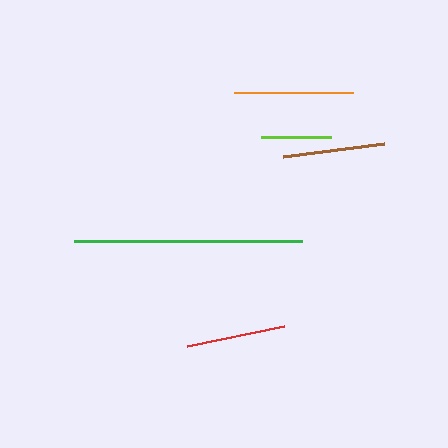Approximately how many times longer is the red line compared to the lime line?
The red line is approximately 1.4 times the length of the lime line.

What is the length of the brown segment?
The brown segment is approximately 102 pixels long.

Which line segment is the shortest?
The lime line is the shortest at approximately 70 pixels.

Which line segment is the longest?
The green line is the longest at approximately 228 pixels.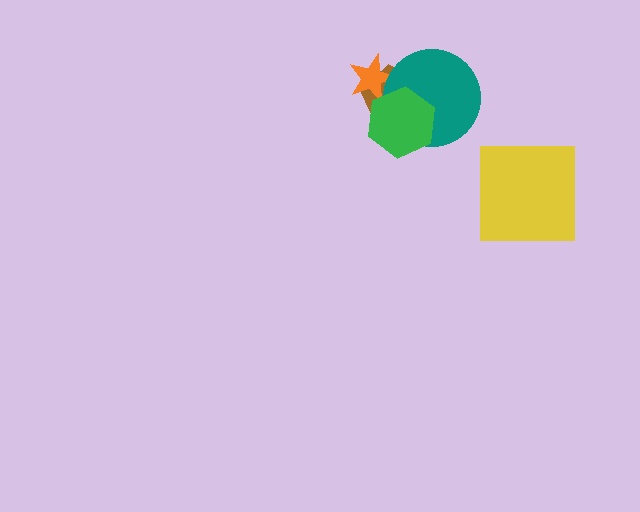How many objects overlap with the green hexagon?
3 objects overlap with the green hexagon.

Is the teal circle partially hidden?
Yes, it is partially covered by another shape.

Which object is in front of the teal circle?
The green hexagon is in front of the teal circle.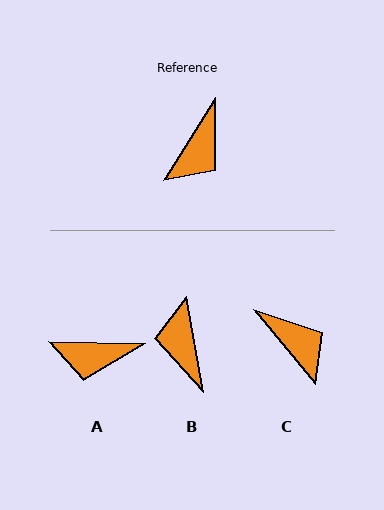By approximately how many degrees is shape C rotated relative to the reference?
Approximately 71 degrees counter-clockwise.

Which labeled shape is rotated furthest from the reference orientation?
B, about 138 degrees away.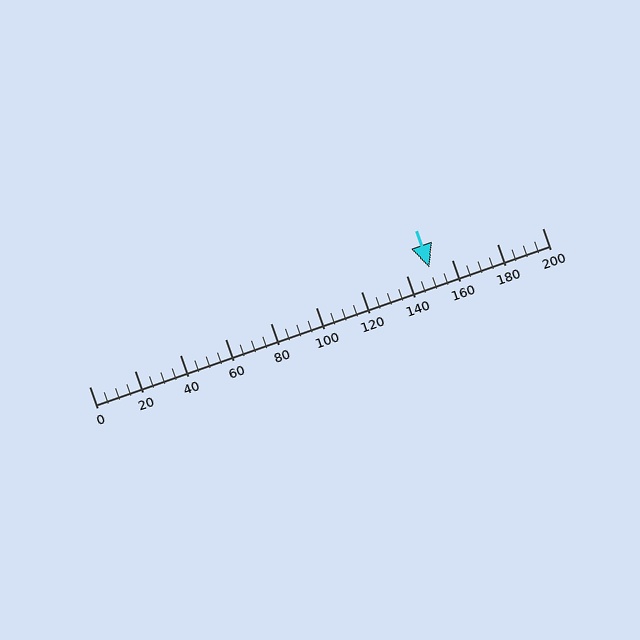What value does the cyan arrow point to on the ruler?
The cyan arrow points to approximately 150.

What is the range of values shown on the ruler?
The ruler shows values from 0 to 200.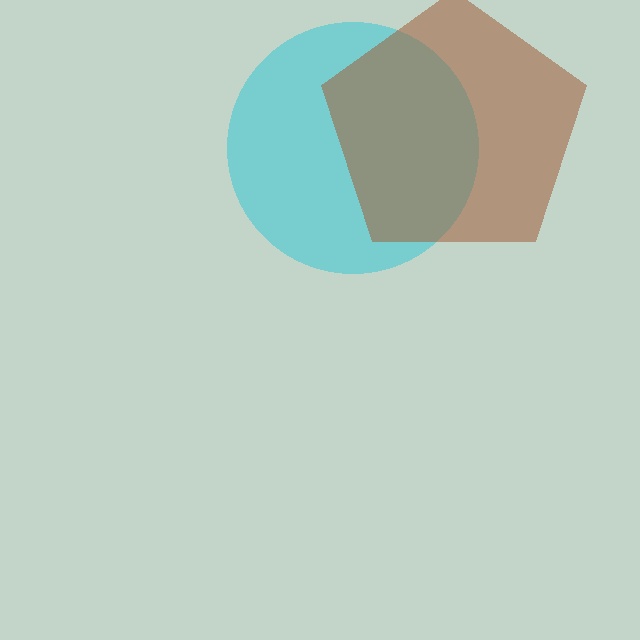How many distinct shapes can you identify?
There are 2 distinct shapes: a cyan circle, a brown pentagon.